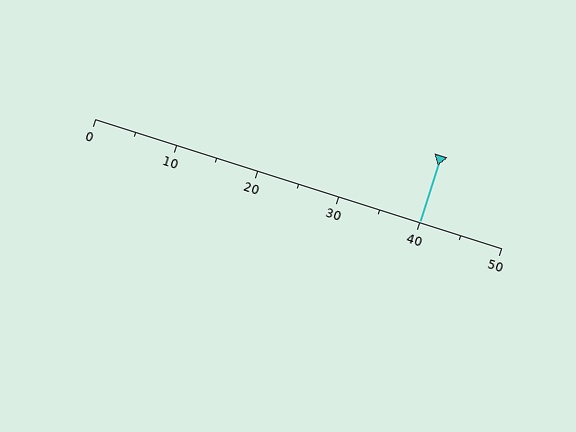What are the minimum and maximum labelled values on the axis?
The axis runs from 0 to 50.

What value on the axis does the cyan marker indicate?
The marker indicates approximately 40.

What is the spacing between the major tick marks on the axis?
The major ticks are spaced 10 apart.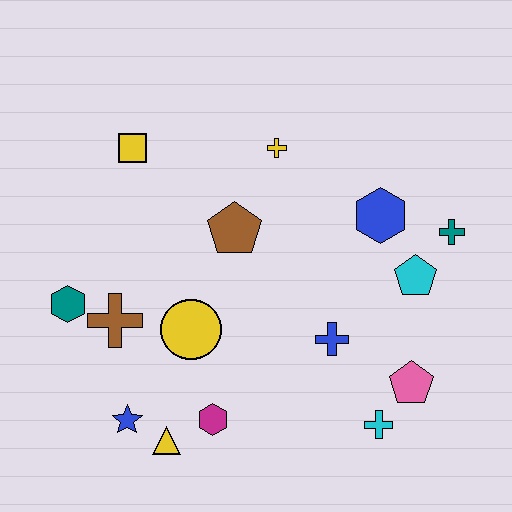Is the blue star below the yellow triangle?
No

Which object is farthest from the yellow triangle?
The teal cross is farthest from the yellow triangle.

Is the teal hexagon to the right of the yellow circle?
No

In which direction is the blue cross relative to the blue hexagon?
The blue cross is below the blue hexagon.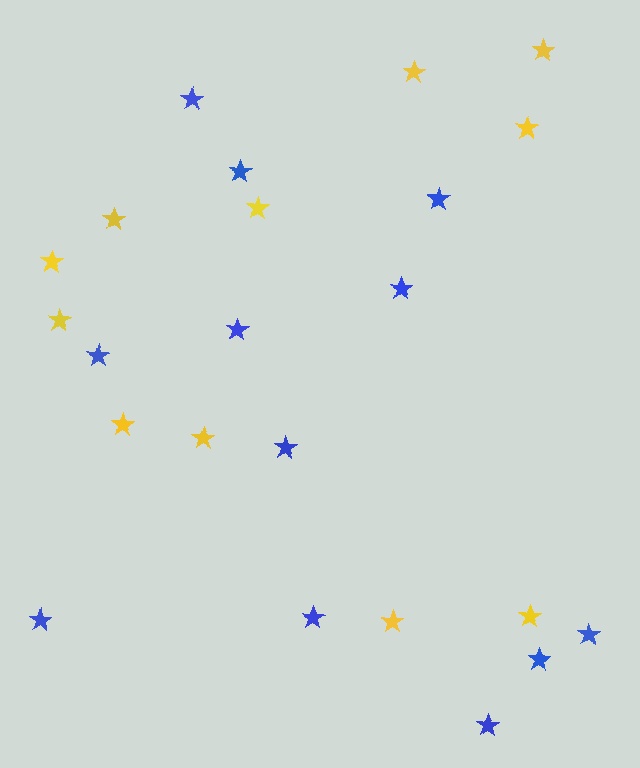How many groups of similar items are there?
There are 2 groups: one group of yellow stars (11) and one group of blue stars (12).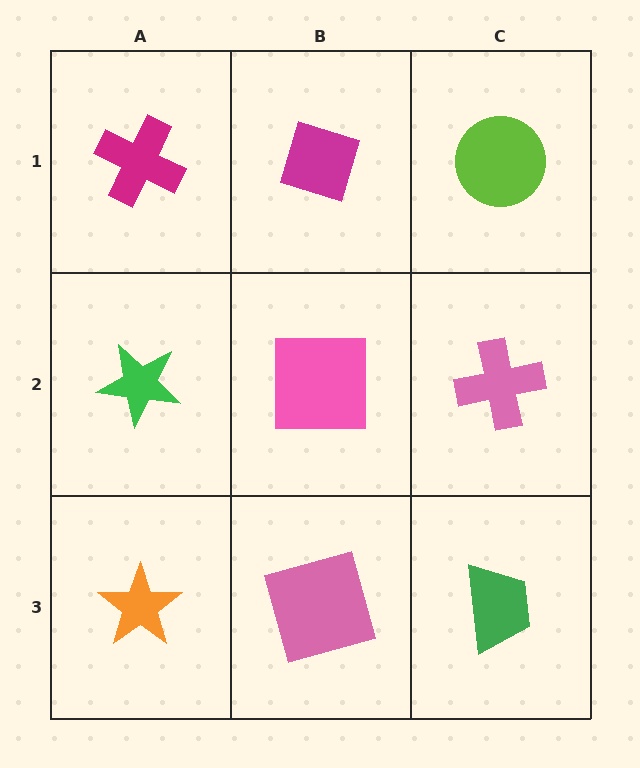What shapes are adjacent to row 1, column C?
A pink cross (row 2, column C), a magenta diamond (row 1, column B).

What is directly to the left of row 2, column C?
A pink square.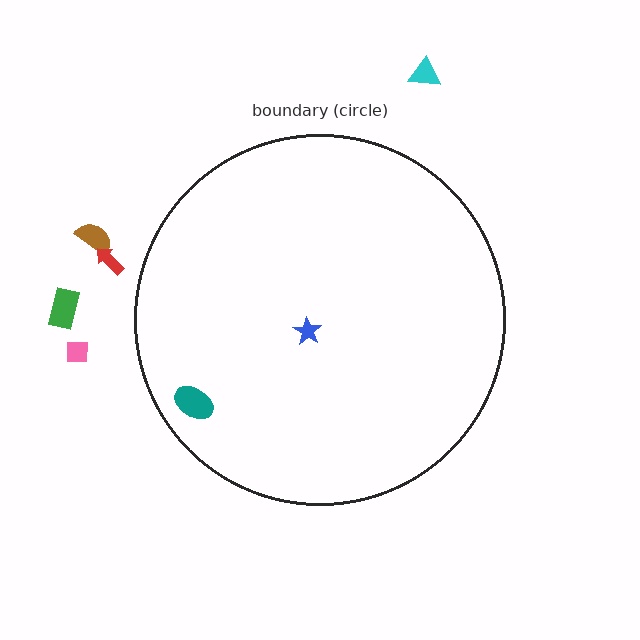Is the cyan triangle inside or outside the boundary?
Outside.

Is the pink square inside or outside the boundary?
Outside.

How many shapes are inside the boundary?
2 inside, 5 outside.